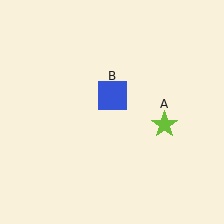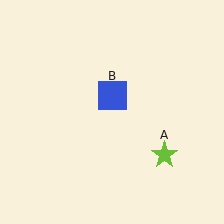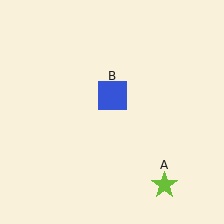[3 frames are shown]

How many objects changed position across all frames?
1 object changed position: lime star (object A).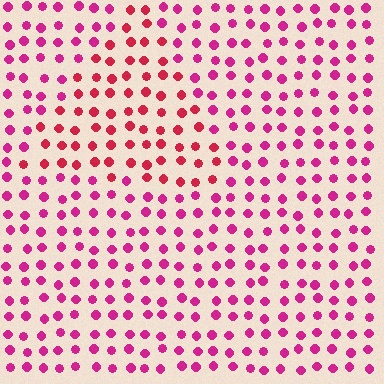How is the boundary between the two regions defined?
The boundary is defined purely by a slight shift in hue (about 25 degrees). Spacing, size, and orientation are identical on both sides.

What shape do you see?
I see a triangle.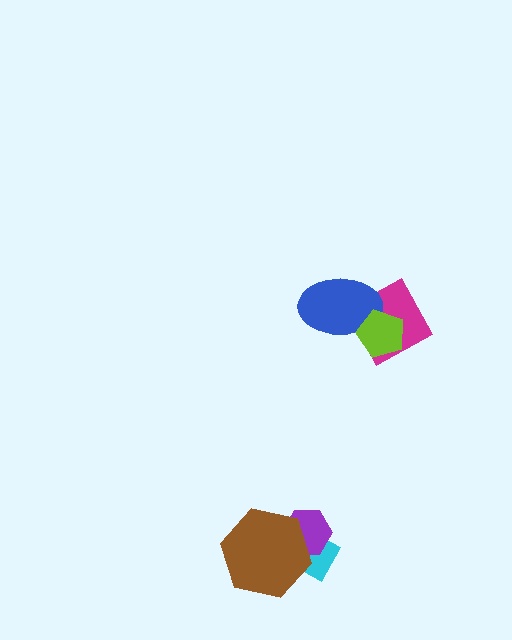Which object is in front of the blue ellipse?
The lime pentagon is in front of the blue ellipse.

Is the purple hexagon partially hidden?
Yes, it is partially covered by another shape.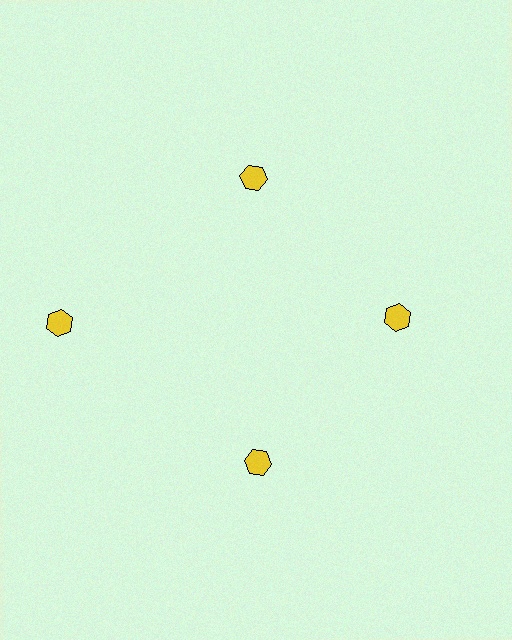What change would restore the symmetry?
The symmetry would be restored by moving it inward, back onto the ring so that all 4 hexagons sit at equal angles and equal distance from the center.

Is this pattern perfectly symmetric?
No. The 4 yellow hexagons are arranged in a ring, but one element near the 9 o'clock position is pushed outward from the center, breaking the 4-fold rotational symmetry.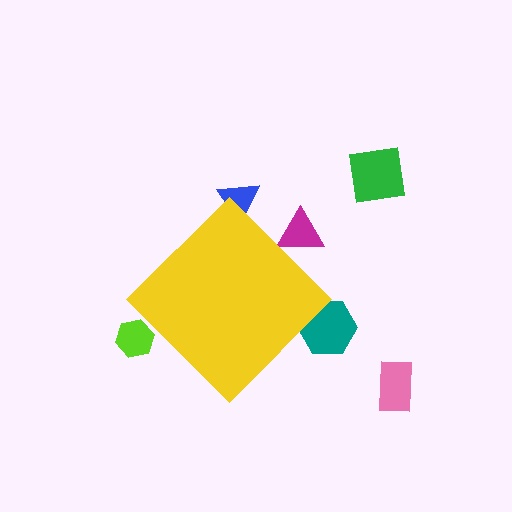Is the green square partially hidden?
No, the green square is fully visible.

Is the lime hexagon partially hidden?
Yes, the lime hexagon is partially hidden behind the yellow diamond.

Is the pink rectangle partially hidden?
No, the pink rectangle is fully visible.